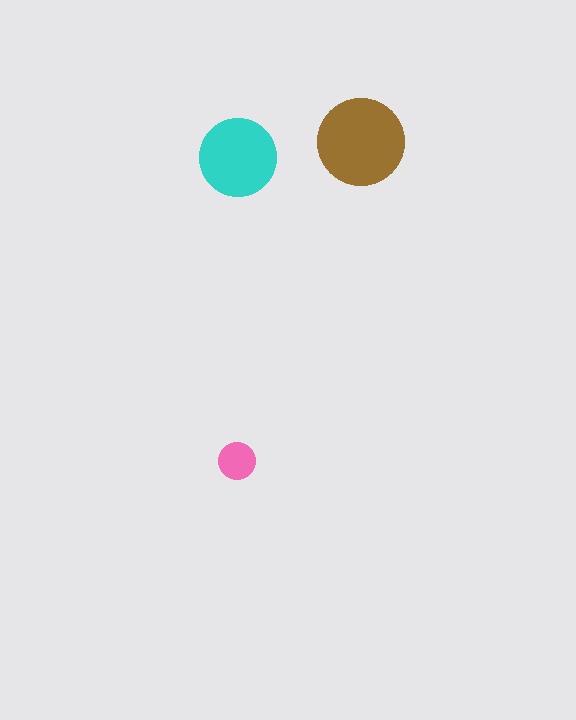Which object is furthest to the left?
The pink circle is leftmost.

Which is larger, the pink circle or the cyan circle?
The cyan one.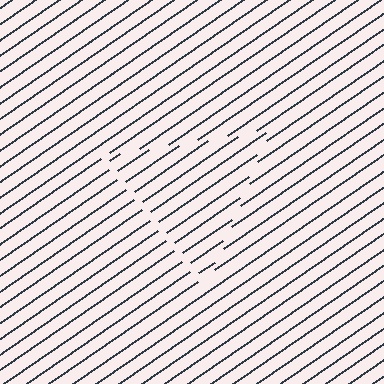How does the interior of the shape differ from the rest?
The interior of the shape contains the same grating, shifted by half a period — the contour is defined by the phase discontinuity where line-ends from the inner and outer gratings abut.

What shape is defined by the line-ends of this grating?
An illusory triangle. The interior of the shape contains the same grating, shifted by half a period — the contour is defined by the phase discontinuity where line-ends from the inner and outer gratings abut.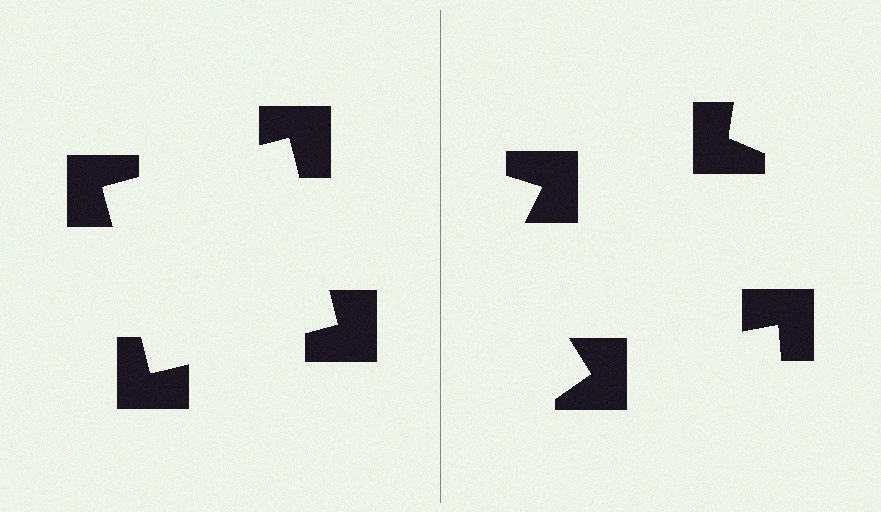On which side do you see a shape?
An illusory square appears on the left side. On the right side the wedge cuts are rotated, so no coherent shape forms.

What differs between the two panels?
The notched squares are positioned identically on both sides; only the wedge orientations differ. On the left they align to a square; on the right they are misaligned.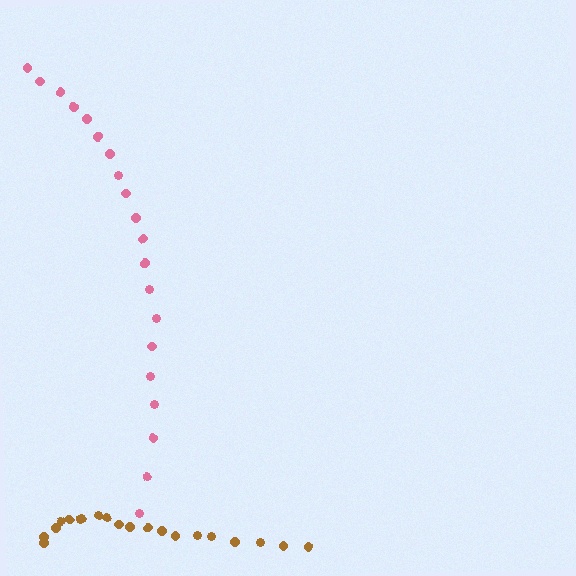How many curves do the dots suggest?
There are 2 distinct paths.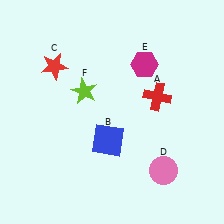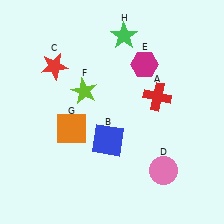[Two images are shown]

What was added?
An orange square (G), a green star (H) were added in Image 2.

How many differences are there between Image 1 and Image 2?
There are 2 differences between the two images.